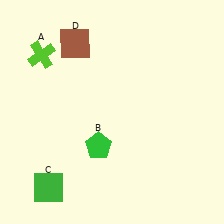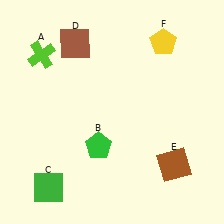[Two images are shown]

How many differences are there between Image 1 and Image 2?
There are 2 differences between the two images.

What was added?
A brown square (E), a yellow pentagon (F) were added in Image 2.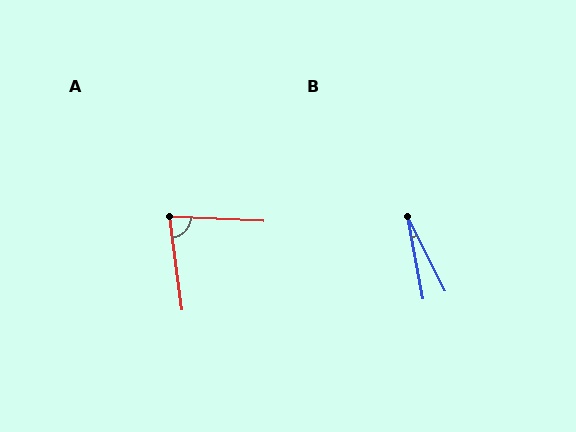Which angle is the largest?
A, at approximately 80 degrees.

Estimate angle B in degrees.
Approximately 16 degrees.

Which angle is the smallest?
B, at approximately 16 degrees.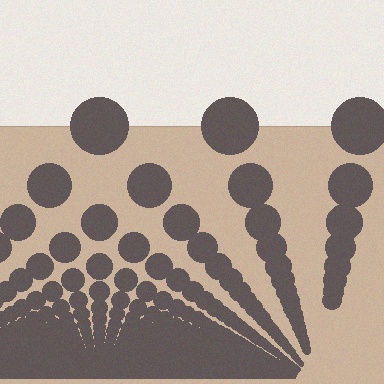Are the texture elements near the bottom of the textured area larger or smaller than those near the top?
Smaller. The gradient is inverted — elements near the bottom are smaller and denser.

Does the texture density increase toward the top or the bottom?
Density increases toward the bottom.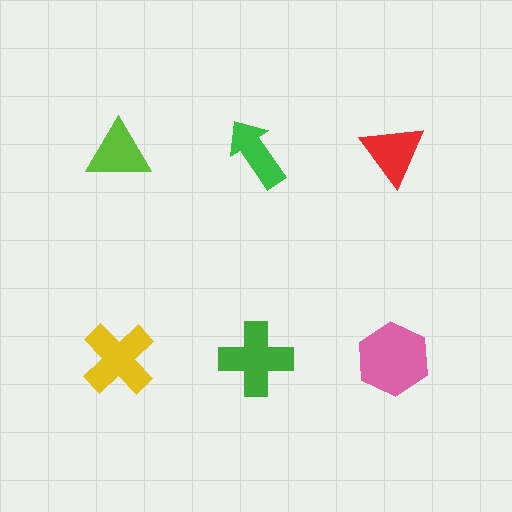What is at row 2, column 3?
A pink hexagon.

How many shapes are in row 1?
3 shapes.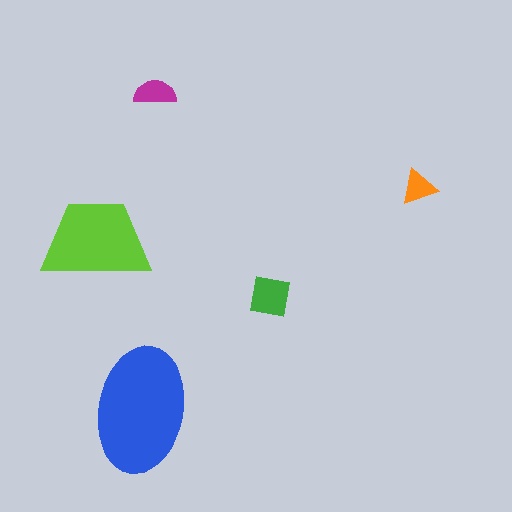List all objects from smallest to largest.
The orange triangle, the magenta semicircle, the green square, the lime trapezoid, the blue ellipse.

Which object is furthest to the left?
The lime trapezoid is leftmost.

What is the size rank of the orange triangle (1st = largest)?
5th.